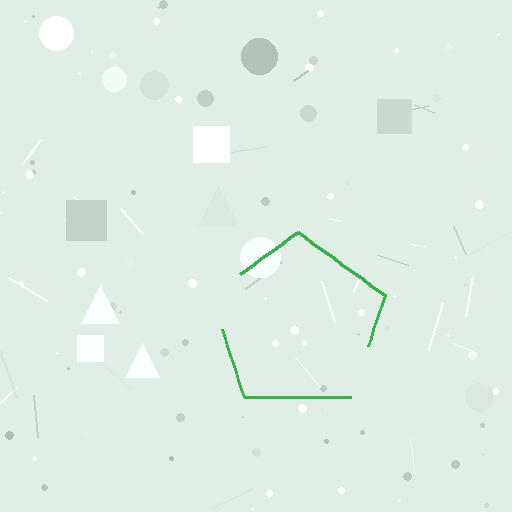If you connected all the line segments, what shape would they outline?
They would outline a pentagon.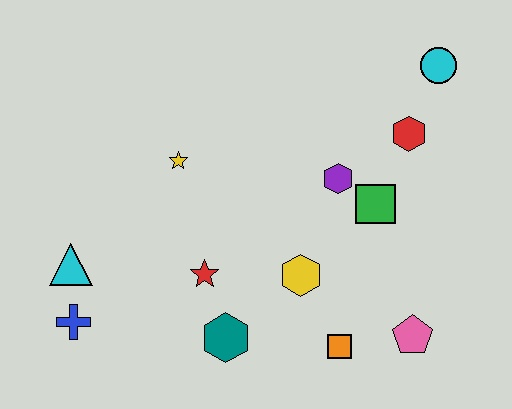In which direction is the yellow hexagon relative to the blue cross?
The yellow hexagon is to the right of the blue cross.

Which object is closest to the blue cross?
The cyan triangle is closest to the blue cross.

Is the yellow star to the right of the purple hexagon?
No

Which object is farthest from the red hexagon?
The blue cross is farthest from the red hexagon.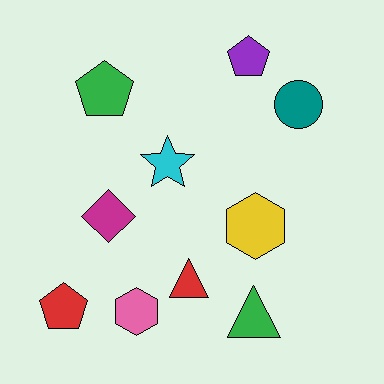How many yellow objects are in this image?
There is 1 yellow object.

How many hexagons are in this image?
There are 2 hexagons.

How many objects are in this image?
There are 10 objects.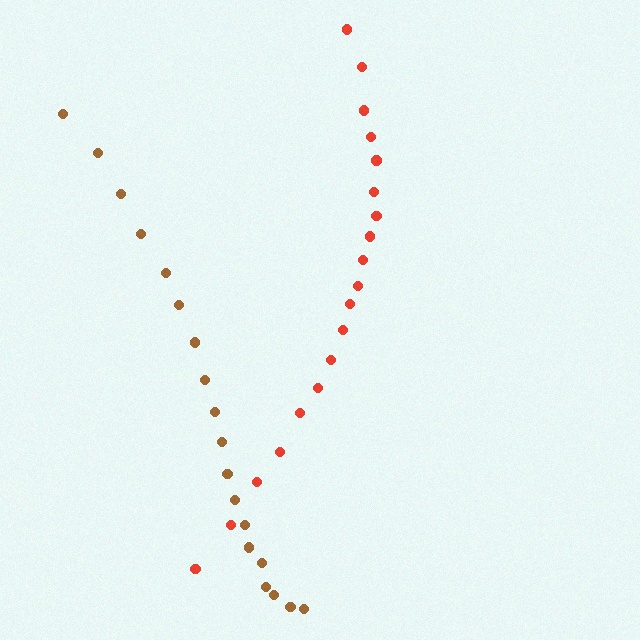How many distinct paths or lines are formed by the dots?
There are 2 distinct paths.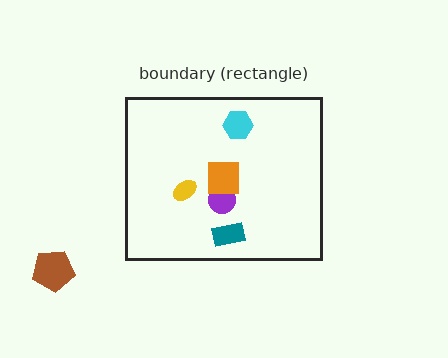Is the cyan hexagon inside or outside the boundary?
Inside.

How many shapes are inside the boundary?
5 inside, 1 outside.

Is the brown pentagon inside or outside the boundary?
Outside.